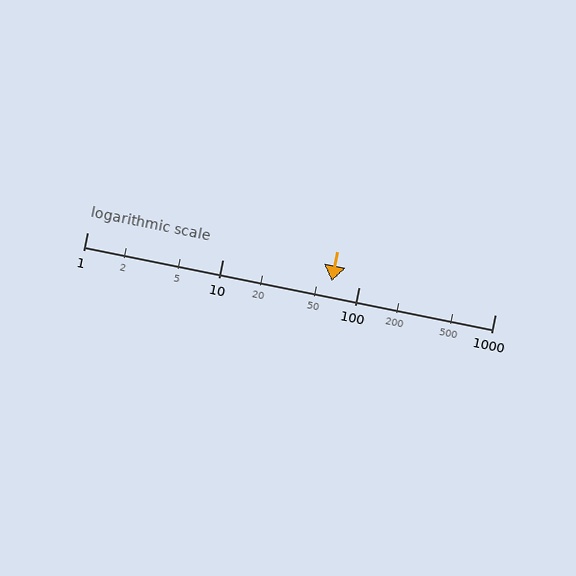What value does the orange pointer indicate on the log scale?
The pointer indicates approximately 63.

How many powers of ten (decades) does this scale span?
The scale spans 3 decades, from 1 to 1000.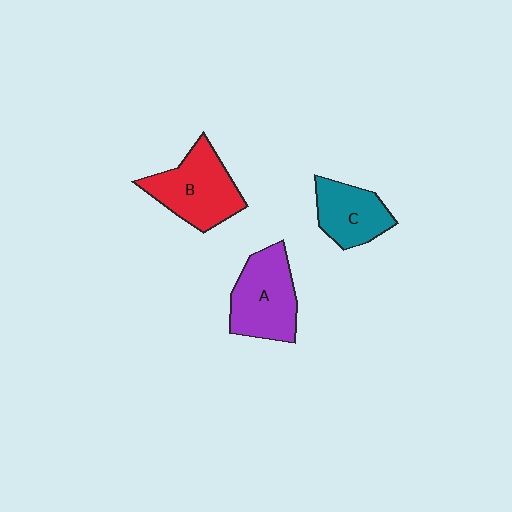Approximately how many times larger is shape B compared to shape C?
Approximately 1.3 times.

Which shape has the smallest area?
Shape C (teal).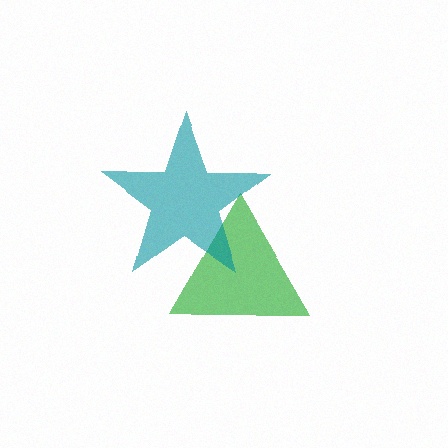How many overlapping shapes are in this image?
There are 2 overlapping shapes in the image.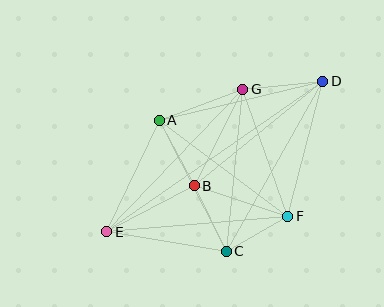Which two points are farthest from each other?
Points D and E are farthest from each other.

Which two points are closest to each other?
Points C and F are closest to each other.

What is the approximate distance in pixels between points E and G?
The distance between E and G is approximately 197 pixels.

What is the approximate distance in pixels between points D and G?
The distance between D and G is approximately 80 pixels.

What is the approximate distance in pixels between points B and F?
The distance between B and F is approximately 99 pixels.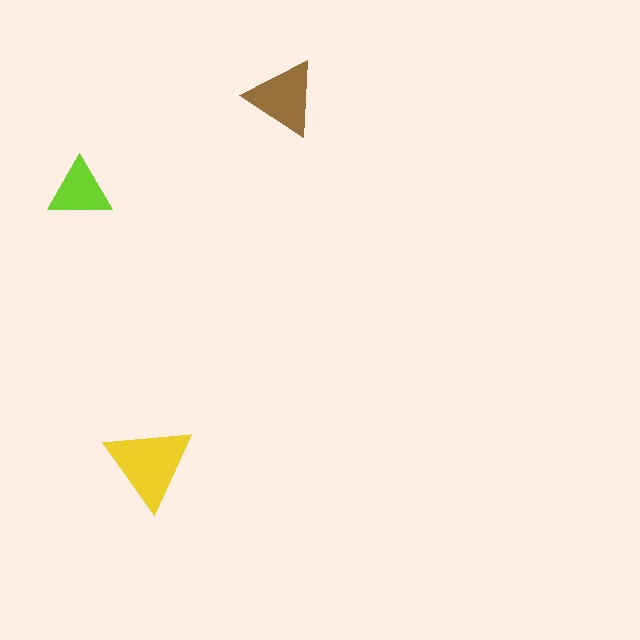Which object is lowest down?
The yellow triangle is bottommost.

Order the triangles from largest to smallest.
the yellow one, the brown one, the lime one.